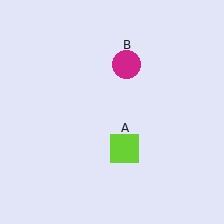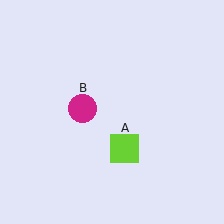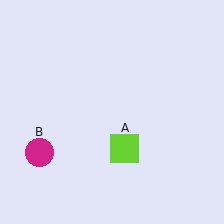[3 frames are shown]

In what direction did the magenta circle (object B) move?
The magenta circle (object B) moved down and to the left.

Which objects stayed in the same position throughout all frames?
Lime square (object A) remained stationary.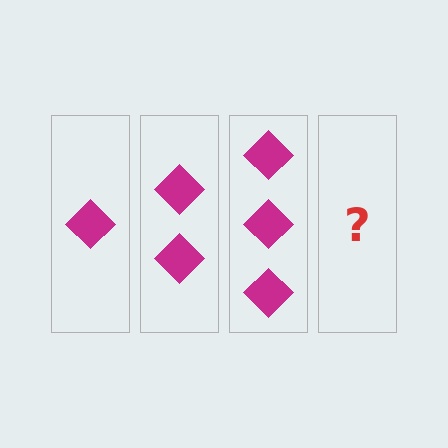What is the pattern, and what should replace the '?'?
The pattern is that each step adds one more diamond. The '?' should be 4 diamonds.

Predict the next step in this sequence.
The next step is 4 diamonds.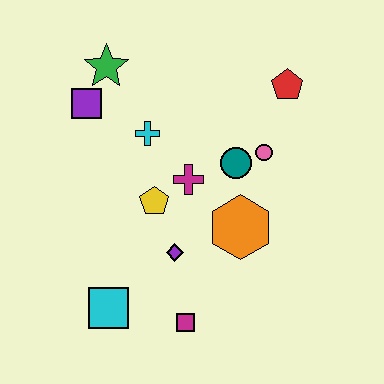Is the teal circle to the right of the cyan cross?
Yes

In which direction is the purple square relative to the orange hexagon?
The purple square is to the left of the orange hexagon.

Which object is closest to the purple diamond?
The yellow pentagon is closest to the purple diamond.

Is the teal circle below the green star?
Yes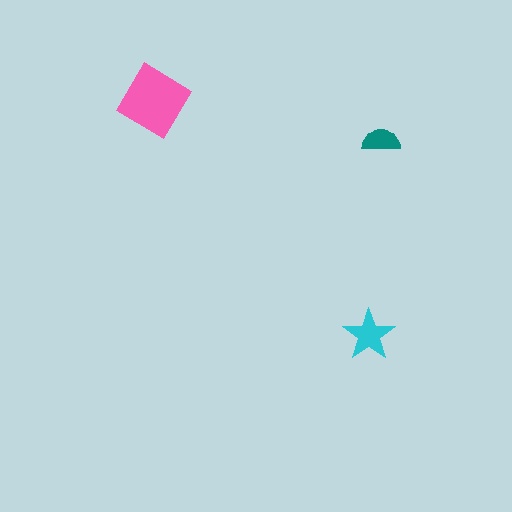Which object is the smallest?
The teal semicircle.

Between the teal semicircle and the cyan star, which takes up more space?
The cyan star.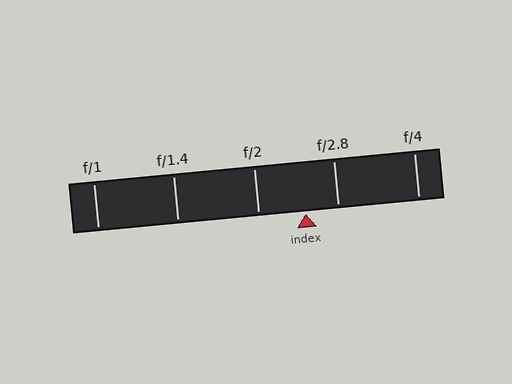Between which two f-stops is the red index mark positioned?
The index mark is between f/2 and f/2.8.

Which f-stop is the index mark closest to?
The index mark is closest to f/2.8.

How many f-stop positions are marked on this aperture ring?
There are 5 f-stop positions marked.